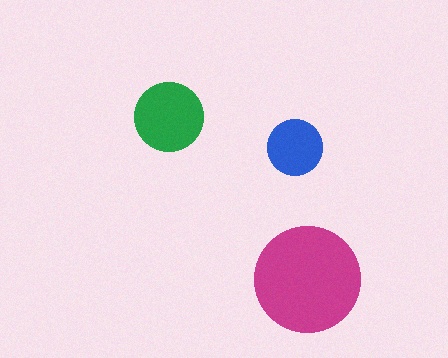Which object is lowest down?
The magenta circle is bottommost.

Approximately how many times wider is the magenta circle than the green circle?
About 1.5 times wider.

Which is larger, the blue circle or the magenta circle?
The magenta one.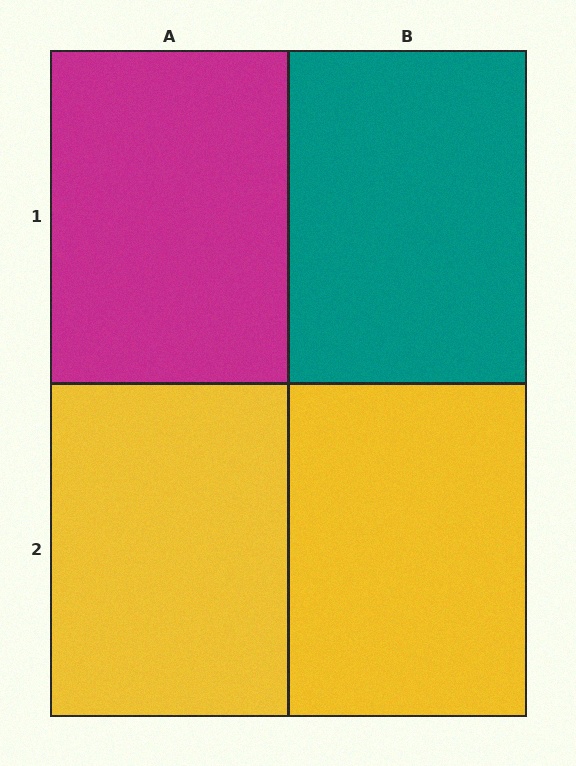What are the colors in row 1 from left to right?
Magenta, teal.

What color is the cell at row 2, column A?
Yellow.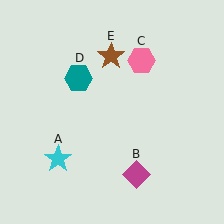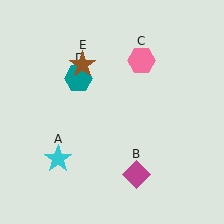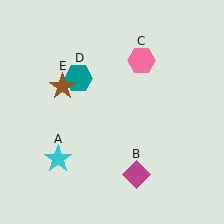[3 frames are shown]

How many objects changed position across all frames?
1 object changed position: brown star (object E).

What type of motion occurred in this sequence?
The brown star (object E) rotated counterclockwise around the center of the scene.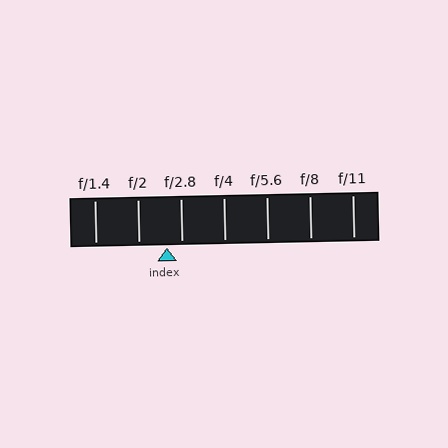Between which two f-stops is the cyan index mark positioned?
The index mark is between f/2 and f/2.8.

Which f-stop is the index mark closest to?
The index mark is closest to f/2.8.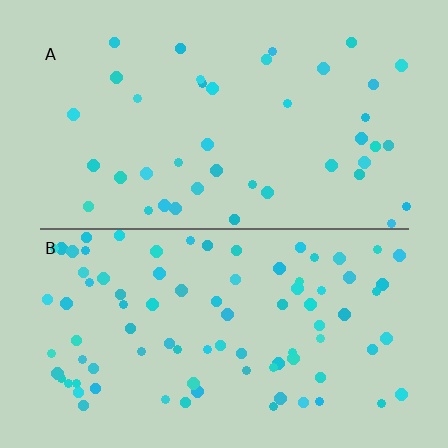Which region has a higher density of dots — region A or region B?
B (the bottom).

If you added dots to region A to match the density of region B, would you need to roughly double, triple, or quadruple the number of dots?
Approximately double.